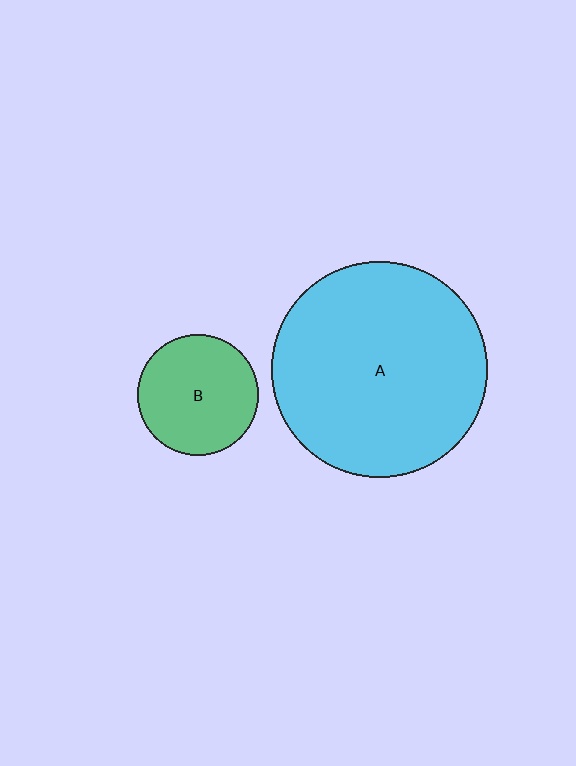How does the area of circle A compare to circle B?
Approximately 3.2 times.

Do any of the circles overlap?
No, none of the circles overlap.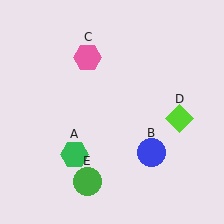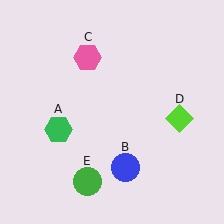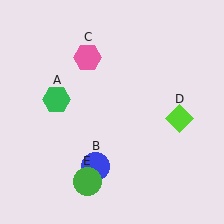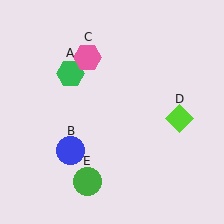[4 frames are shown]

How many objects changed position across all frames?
2 objects changed position: green hexagon (object A), blue circle (object B).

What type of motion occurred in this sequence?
The green hexagon (object A), blue circle (object B) rotated clockwise around the center of the scene.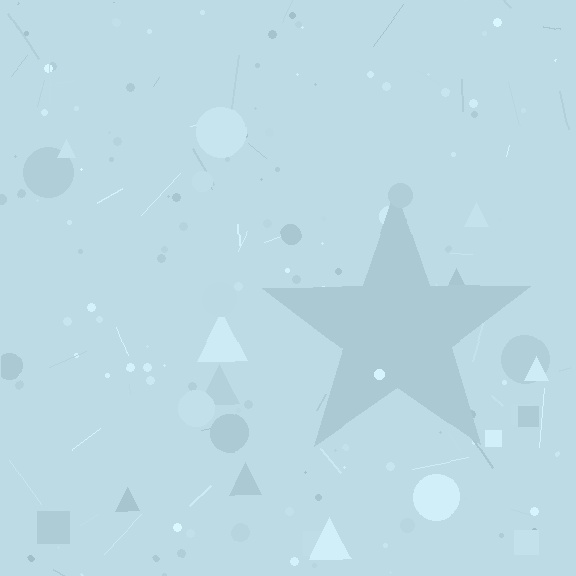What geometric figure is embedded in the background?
A star is embedded in the background.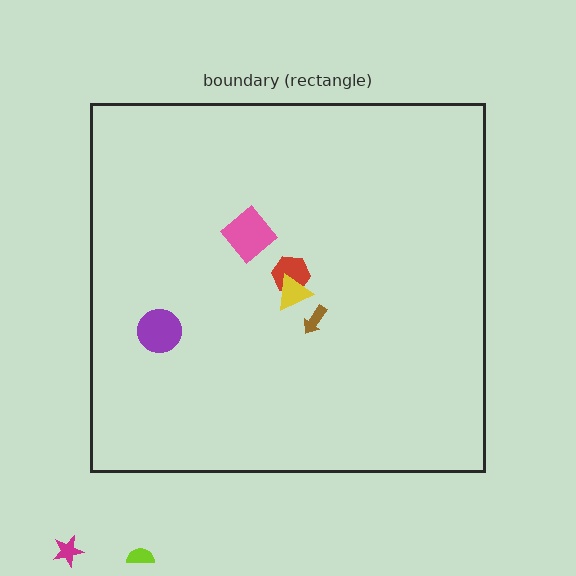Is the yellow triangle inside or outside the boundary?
Inside.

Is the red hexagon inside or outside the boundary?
Inside.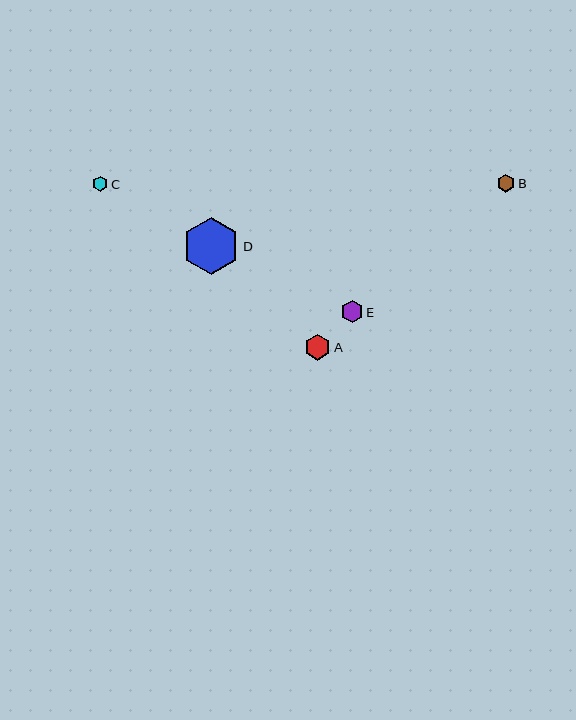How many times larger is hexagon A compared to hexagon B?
Hexagon A is approximately 1.4 times the size of hexagon B.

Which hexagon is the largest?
Hexagon D is the largest with a size of approximately 57 pixels.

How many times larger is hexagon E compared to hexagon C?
Hexagon E is approximately 1.5 times the size of hexagon C.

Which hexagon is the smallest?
Hexagon C is the smallest with a size of approximately 15 pixels.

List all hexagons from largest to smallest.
From largest to smallest: D, A, E, B, C.